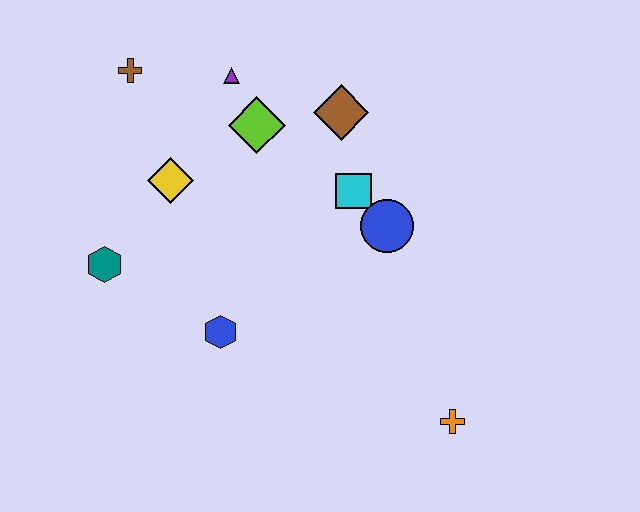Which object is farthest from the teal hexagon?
The orange cross is farthest from the teal hexagon.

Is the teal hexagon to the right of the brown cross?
No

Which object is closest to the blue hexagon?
The teal hexagon is closest to the blue hexagon.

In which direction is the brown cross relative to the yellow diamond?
The brown cross is above the yellow diamond.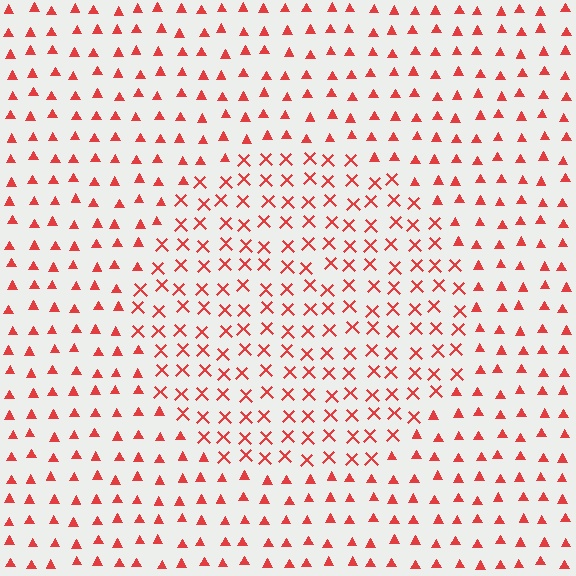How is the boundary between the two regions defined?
The boundary is defined by a change in element shape: X marks inside vs. triangles outside. All elements share the same color and spacing.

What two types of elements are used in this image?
The image uses X marks inside the circle region and triangles outside it.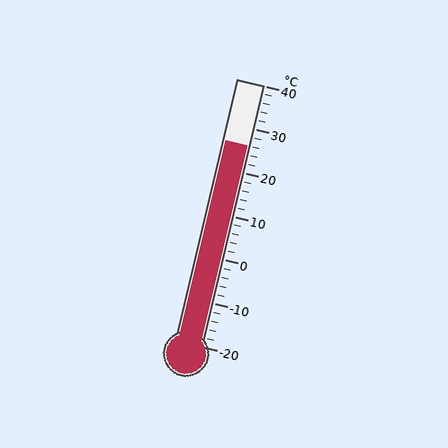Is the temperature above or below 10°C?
The temperature is above 10°C.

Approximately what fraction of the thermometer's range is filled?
The thermometer is filled to approximately 75% of its range.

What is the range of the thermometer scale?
The thermometer scale ranges from -20°C to 40°C.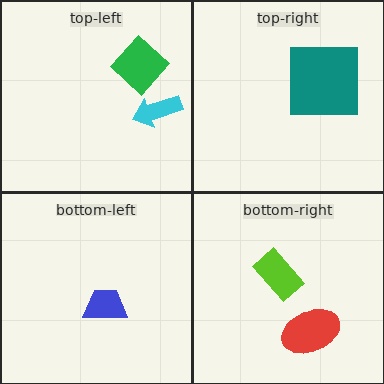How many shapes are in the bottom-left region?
1.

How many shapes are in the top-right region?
1.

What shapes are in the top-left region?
The cyan arrow, the green diamond.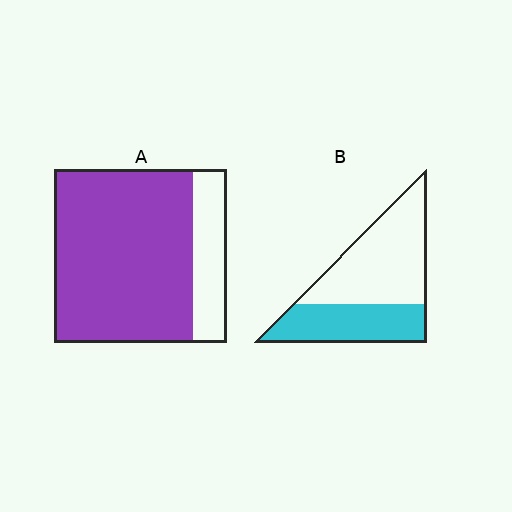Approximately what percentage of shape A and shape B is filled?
A is approximately 80% and B is approximately 40%.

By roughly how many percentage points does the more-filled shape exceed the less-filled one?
By roughly 40 percentage points (A over B).